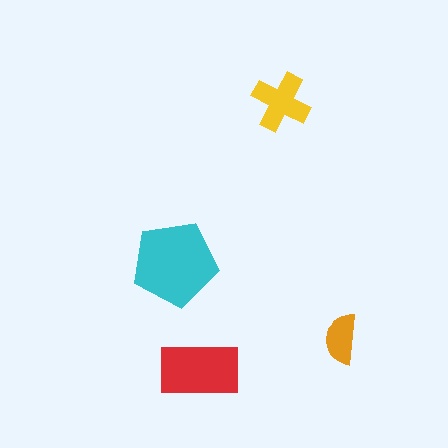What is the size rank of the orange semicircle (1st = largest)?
4th.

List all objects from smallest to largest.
The orange semicircle, the yellow cross, the red rectangle, the cyan pentagon.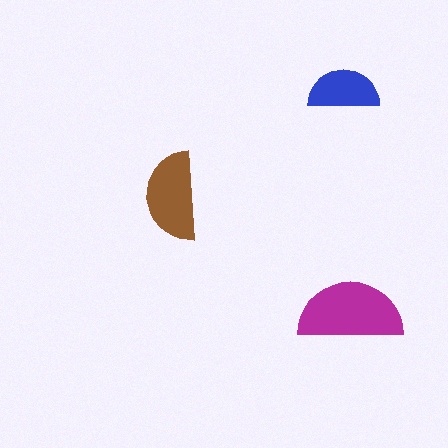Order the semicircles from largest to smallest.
the magenta one, the brown one, the blue one.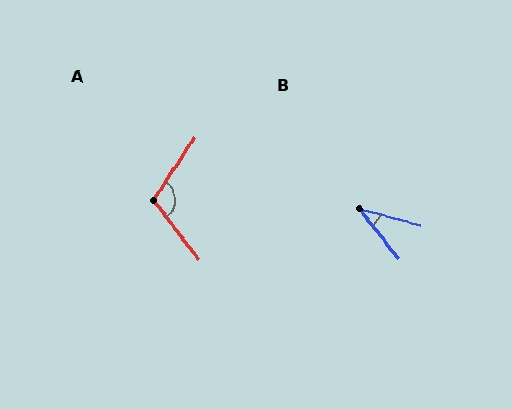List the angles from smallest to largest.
B (37°), A (109°).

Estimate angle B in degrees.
Approximately 37 degrees.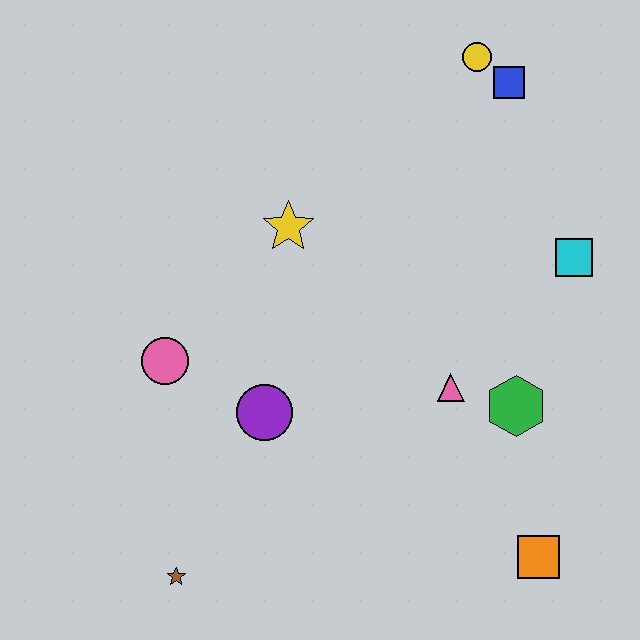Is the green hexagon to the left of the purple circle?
No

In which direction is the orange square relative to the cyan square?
The orange square is below the cyan square.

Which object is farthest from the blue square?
The brown star is farthest from the blue square.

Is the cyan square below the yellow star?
Yes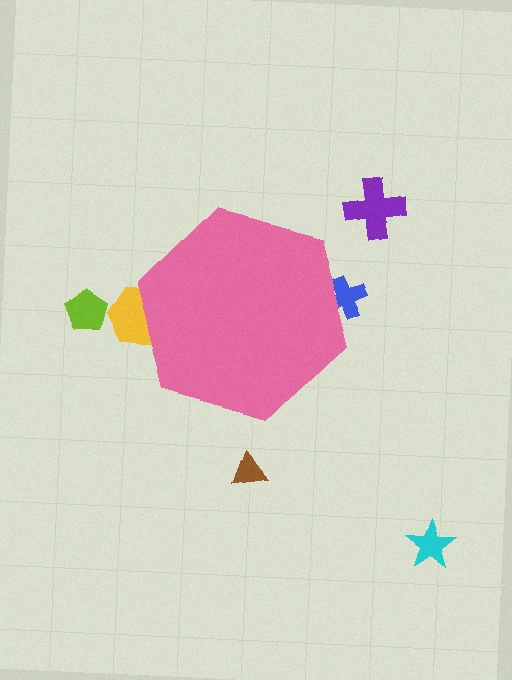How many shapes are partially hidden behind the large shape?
2 shapes are partially hidden.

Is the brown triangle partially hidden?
No, the brown triangle is fully visible.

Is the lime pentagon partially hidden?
No, the lime pentagon is fully visible.